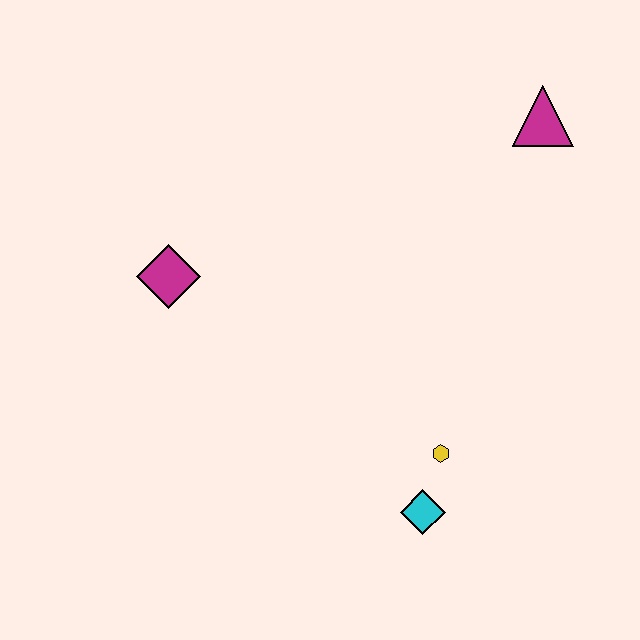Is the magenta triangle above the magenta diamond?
Yes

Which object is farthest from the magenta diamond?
The magenta triangle is farthest from the magenta diamond.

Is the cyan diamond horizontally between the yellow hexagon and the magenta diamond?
Yes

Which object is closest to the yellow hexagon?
The cyan diamond is closest to the yellow hexagon.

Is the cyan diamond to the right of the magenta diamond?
Yes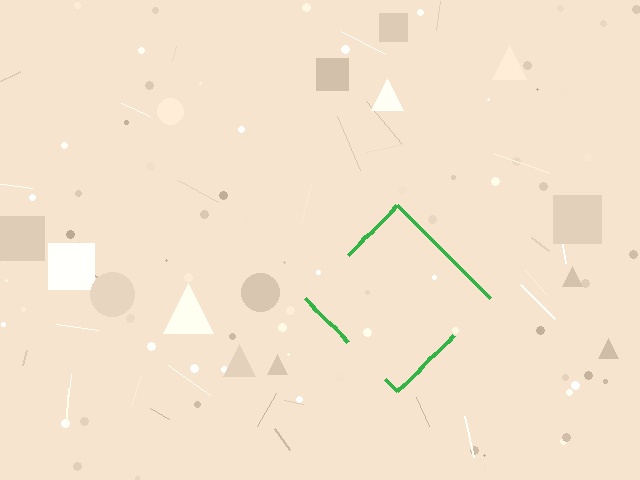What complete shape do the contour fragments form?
The contour fragments form a diamond.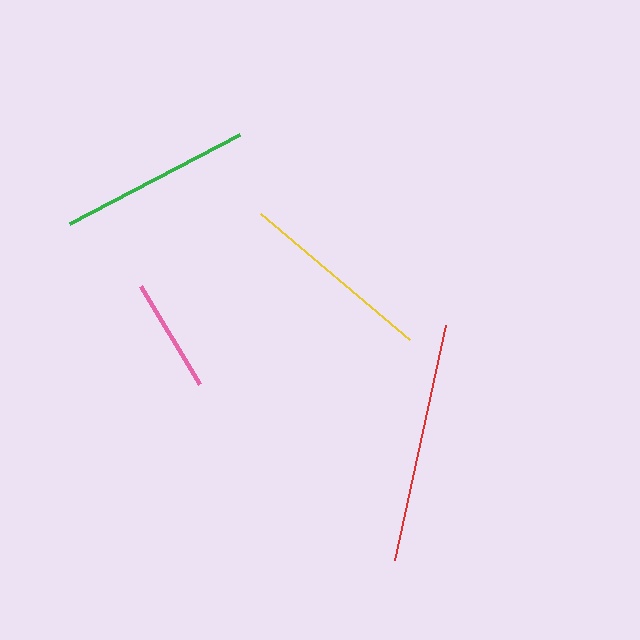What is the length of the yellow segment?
The yellow segment is approximately 194 pixels long.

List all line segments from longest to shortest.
From longest to shortest: red, yellow, green, pink.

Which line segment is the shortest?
The pink line is the shortest at approximately 114 pixels.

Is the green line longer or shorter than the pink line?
The green line is longer than the pink line.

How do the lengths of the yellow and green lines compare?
The yellow and green lines are approximately the same length.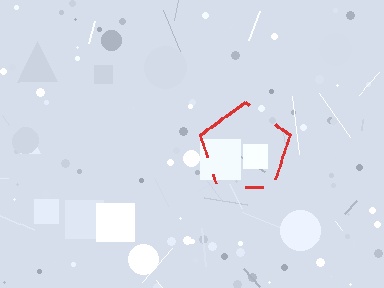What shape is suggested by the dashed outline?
The dashed outline suggests a pentagon.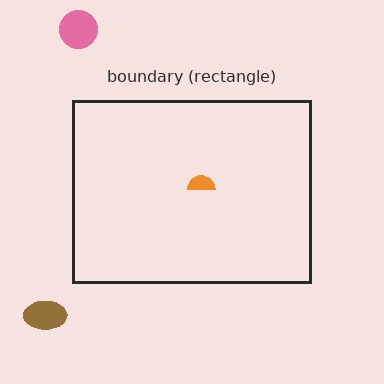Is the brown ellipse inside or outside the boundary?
Outside.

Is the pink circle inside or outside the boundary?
Outside.